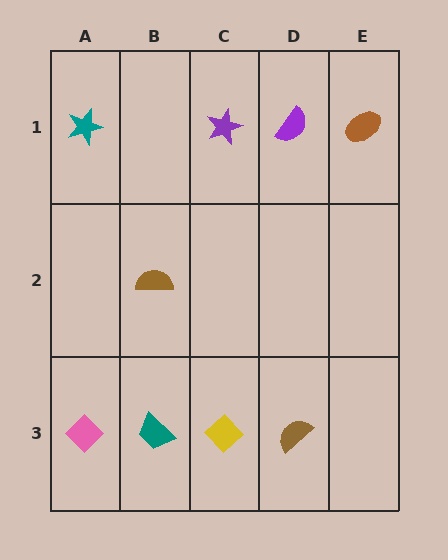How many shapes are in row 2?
1 shape.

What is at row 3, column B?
A teal trapezoid.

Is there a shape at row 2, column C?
No, that cell is empty.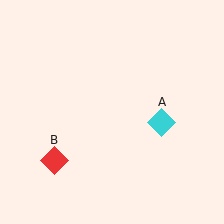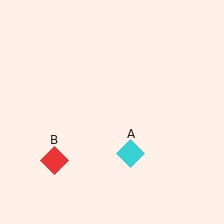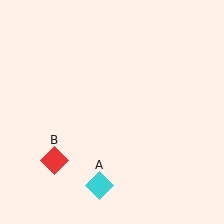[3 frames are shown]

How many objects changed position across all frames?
1 object changed position: cyan diamond (object A).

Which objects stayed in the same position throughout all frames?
Red diamond (object B) remained stationary.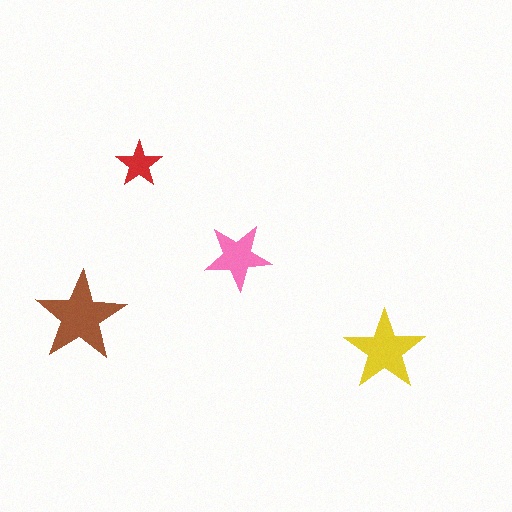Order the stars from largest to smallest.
the brown one, the yellow one, the pink one, the red one.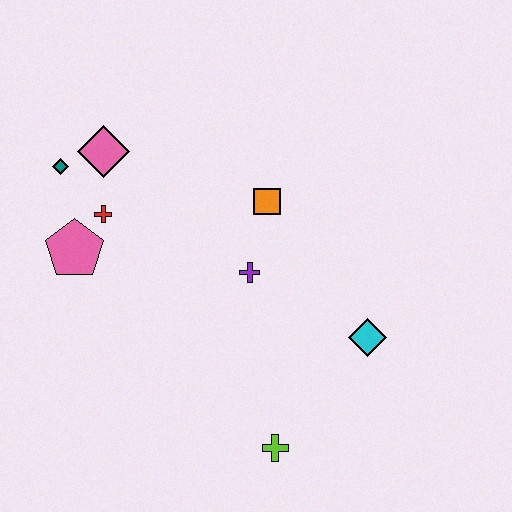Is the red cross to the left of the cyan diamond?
Yes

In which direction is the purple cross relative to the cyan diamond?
The purple cross is to the left of the cyan diamond.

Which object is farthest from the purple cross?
The teal diamond is farthest from the purple cross.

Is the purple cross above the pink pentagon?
No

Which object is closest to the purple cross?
The orange square is closest to the purple cross.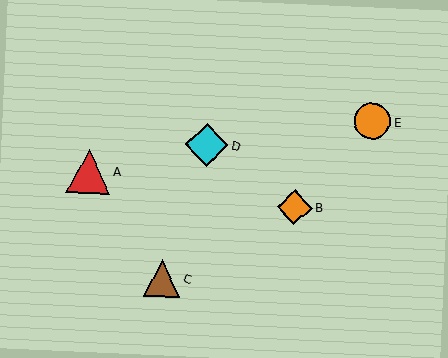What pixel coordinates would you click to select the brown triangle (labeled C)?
Click at (162, 278) to select the brown triangle C.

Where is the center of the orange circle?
The center of the orange circle is at (373, 121).